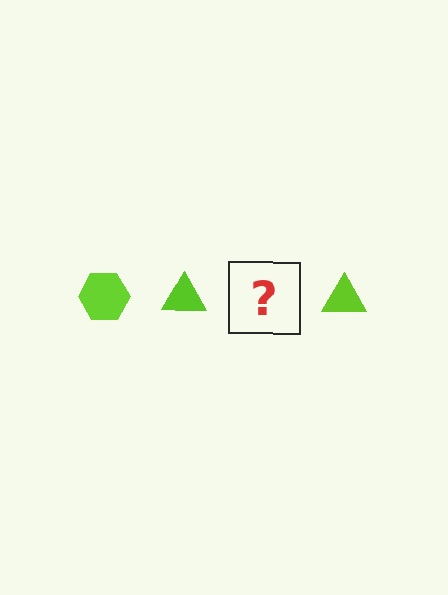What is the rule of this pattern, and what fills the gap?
The rule is that the pattern cycles through hexagon, triangle shapes in lime. The gap should be filled with a lime hexagon.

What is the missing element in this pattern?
The missing element is a lime hexagon.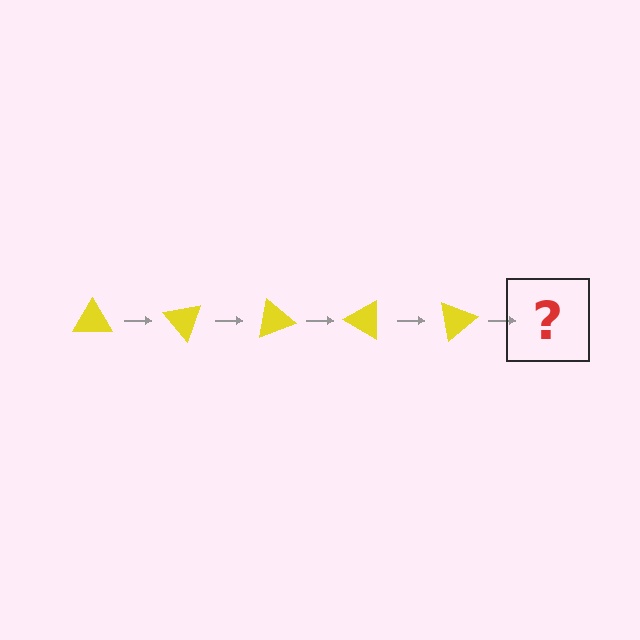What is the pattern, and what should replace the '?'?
The pattern is that the triangle rotates 50 degrees each step. The '?' should be a yellow triangle rotated 250 degrees.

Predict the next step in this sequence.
The next step is a yellow triangle rotated 250 degrees.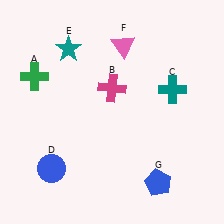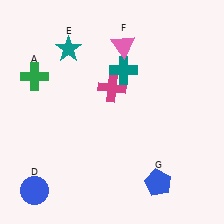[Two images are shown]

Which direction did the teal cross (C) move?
The teal cross (C) moved left.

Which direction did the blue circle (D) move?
The blue circle (D) moved down.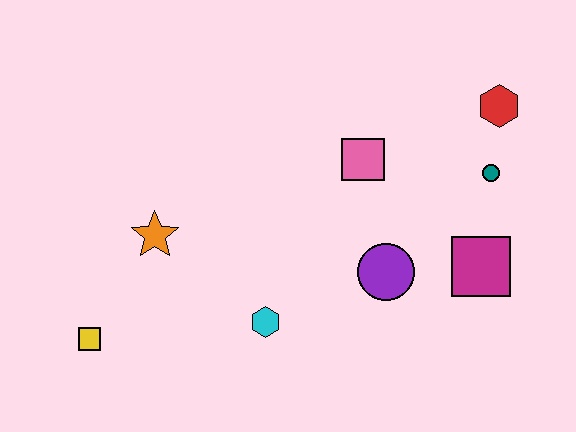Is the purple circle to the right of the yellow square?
Yes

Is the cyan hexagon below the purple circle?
Yes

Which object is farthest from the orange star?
The red hexagon is farthest from the orange star.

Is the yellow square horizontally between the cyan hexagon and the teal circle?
No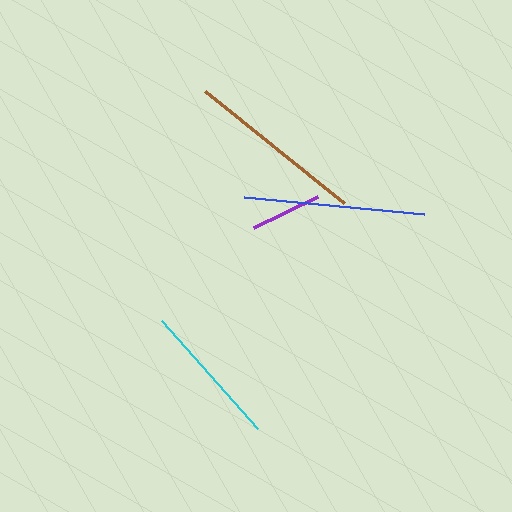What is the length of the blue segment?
The blue segment is approximately 181 pixels long.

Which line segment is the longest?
The blue line is the longest at approximately 181 pixels.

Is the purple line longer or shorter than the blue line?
The blue line is longer than the purple line.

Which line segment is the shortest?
The purple line is the shortest at approximately 71 pixels.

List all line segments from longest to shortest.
From longest to shortest: blue, brown, cyan, purple.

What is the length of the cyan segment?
The cyan segment is approximately 145 pixels long.